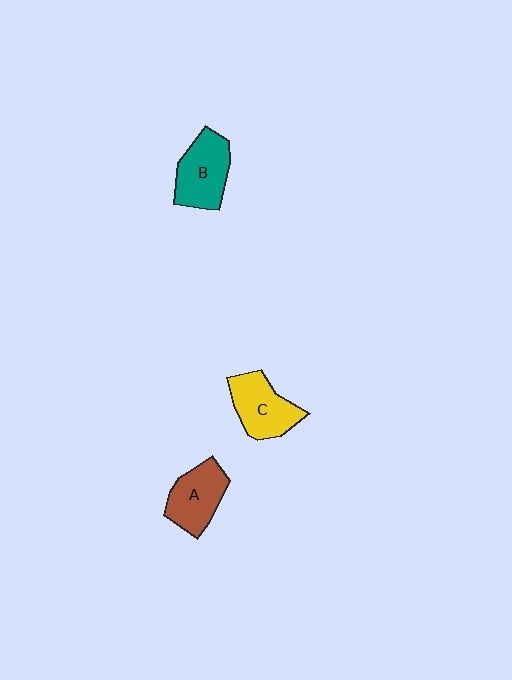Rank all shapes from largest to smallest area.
From largest to smallest: B (teal), C (yellow), A (brown).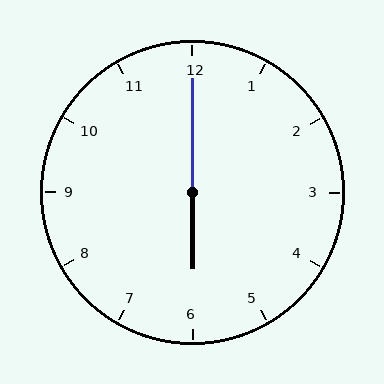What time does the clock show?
6:00.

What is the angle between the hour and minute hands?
Approximately 180 degrees.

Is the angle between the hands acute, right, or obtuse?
It is obtuse.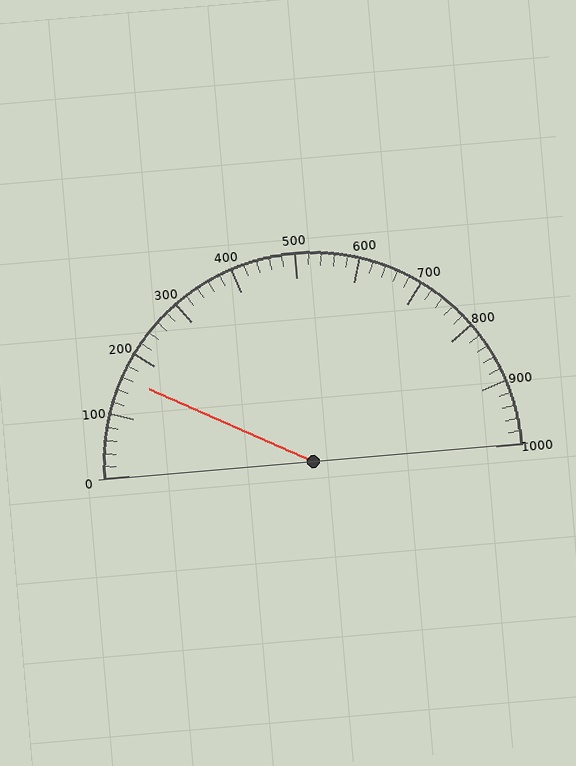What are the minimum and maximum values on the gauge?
The gauge ranges from 0 to 1000.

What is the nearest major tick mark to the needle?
The nearest major tick mark is 200.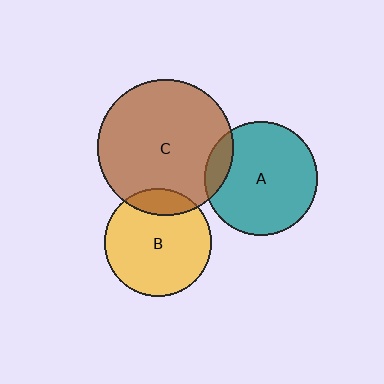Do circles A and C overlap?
Yes.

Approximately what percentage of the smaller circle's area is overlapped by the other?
Approximately 10%.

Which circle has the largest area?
Circle C (brown).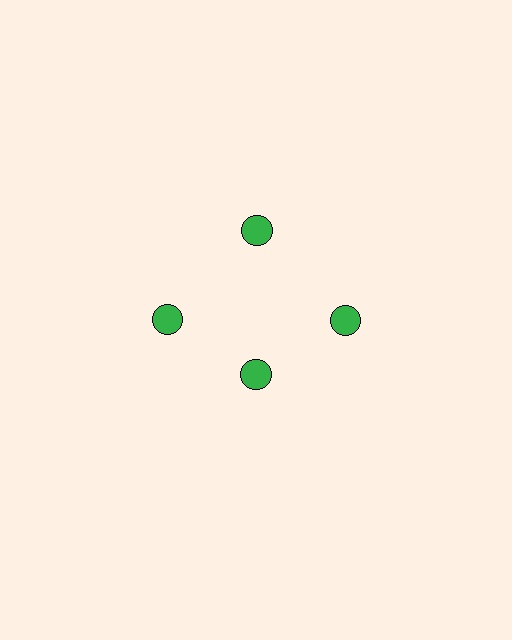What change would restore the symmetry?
The symmetry would be restored by moving it outward, back onto the ring so that all 4 circles sit at equal angles and equal distance from the center.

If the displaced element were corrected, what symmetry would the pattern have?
It would have 4-fold rotational symmetry — the pattern would map onto itself every 90 degrees.